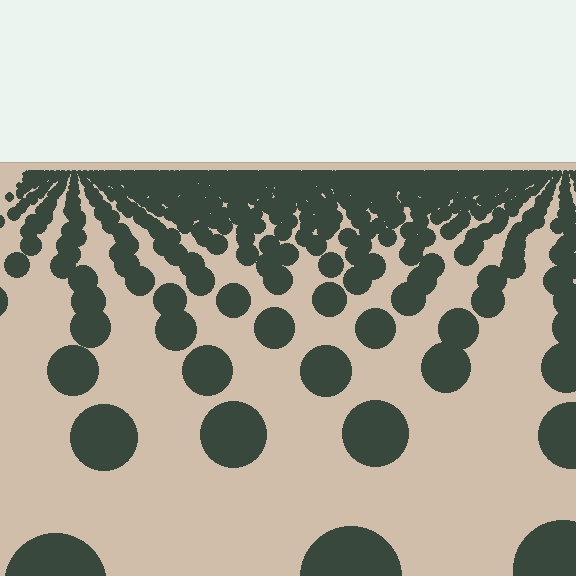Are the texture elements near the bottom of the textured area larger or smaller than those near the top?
Larger. Near the bottom, elements are closer to the viewer and appear at a bigger on-screen size.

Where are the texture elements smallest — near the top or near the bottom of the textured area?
Near the top.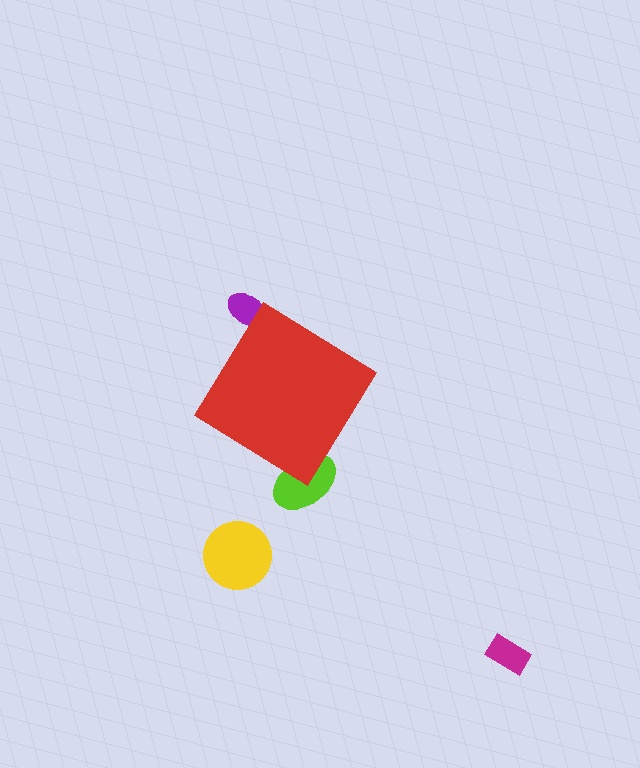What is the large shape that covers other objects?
A red diamond.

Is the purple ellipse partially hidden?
Yes, the purple ellipse is partially hidden behind the red diamond.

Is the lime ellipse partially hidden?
Yes, the lime ellipse is partially hidden behind the red diamond.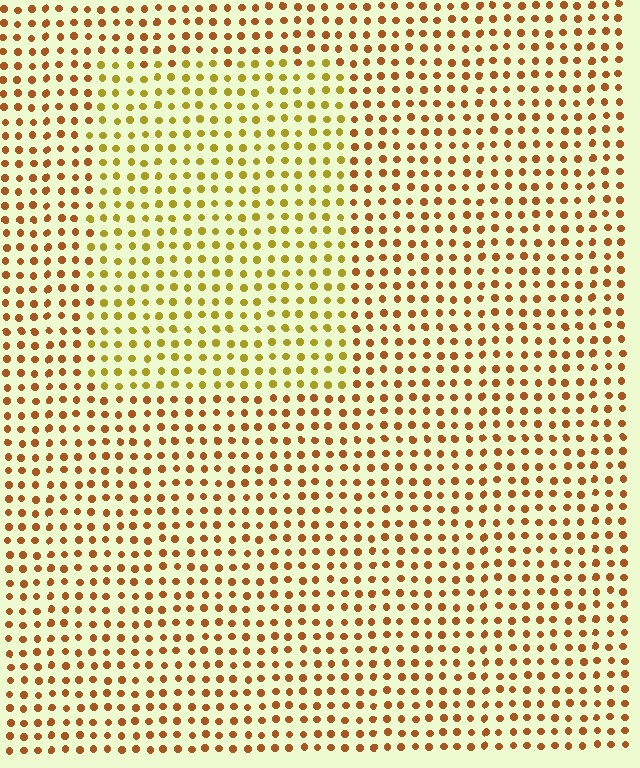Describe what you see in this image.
The image is filled with small brown elements in a uniform arrangement. A rectangle-shaped region is visible where the elements are tinted to a slightly different hue, forming a subtle color boundary.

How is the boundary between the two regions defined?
The boundary is defined purely by a slight shift in hue (about 33 degrees). Spacing, size, and orientation are identical on both sides.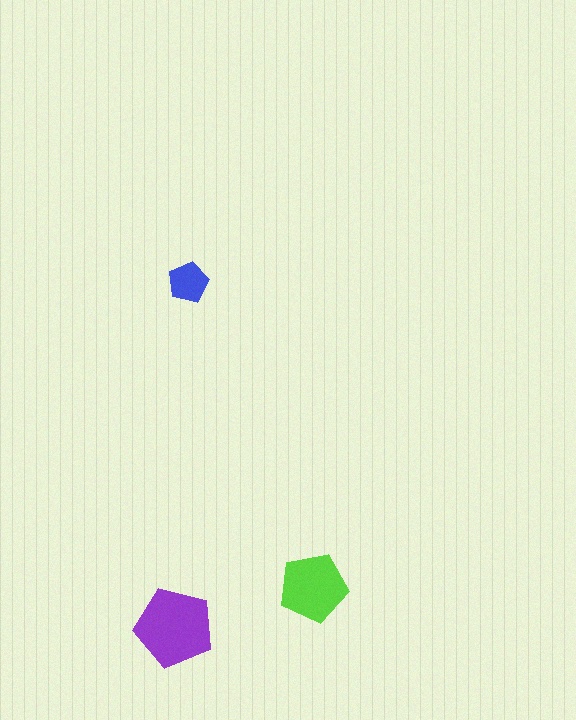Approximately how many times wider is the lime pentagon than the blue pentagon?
About 1.5 times wider.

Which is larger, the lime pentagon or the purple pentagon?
The purple one.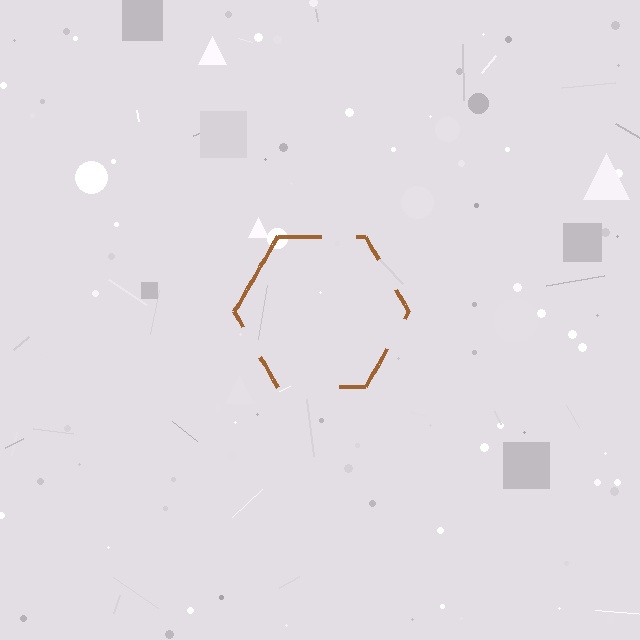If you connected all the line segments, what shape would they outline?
They would outline a hexagon.